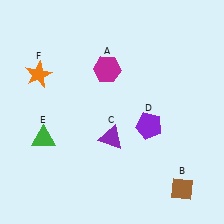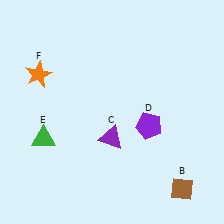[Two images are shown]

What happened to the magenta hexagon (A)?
The magenta hexagon (A) was removed in Image 2. It was in the top-left area of Image 1.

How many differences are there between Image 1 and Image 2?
There is 1 difference between the two images.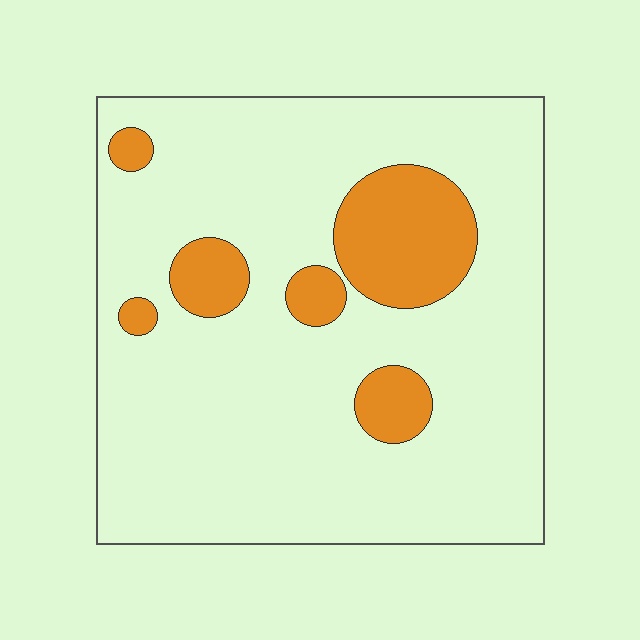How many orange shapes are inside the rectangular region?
6.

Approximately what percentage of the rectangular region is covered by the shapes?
Approximately 15%.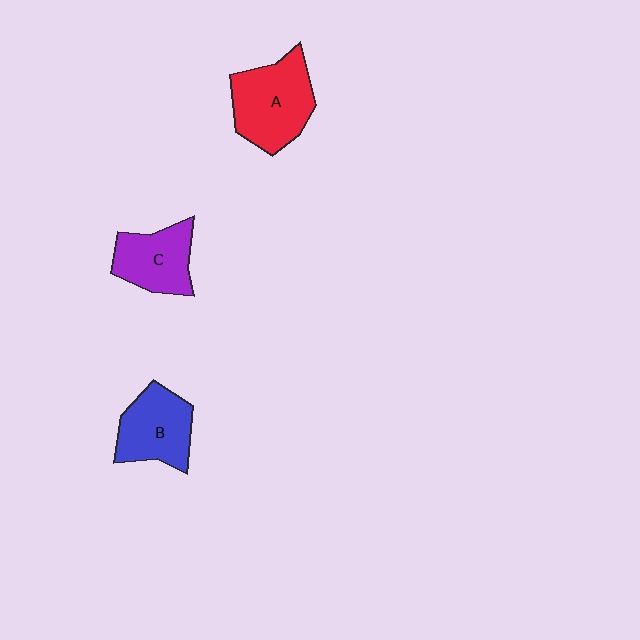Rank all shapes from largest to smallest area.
From largest to smallest: A (red), B (blue), C (purple).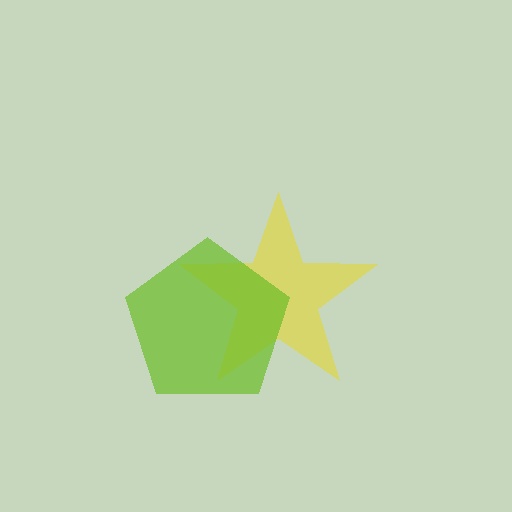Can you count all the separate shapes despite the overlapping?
Yes, there are 2 separate shapes.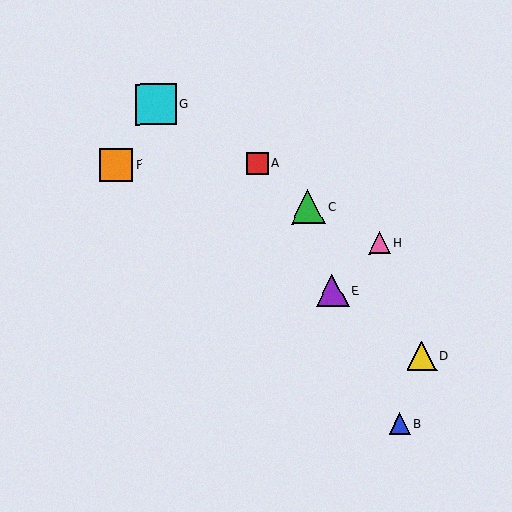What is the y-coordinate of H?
Object H is at y≈243.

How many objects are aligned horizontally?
2 objects (A, F) are aligned horizontally.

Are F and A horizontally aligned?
Yes, both are at y≈165.